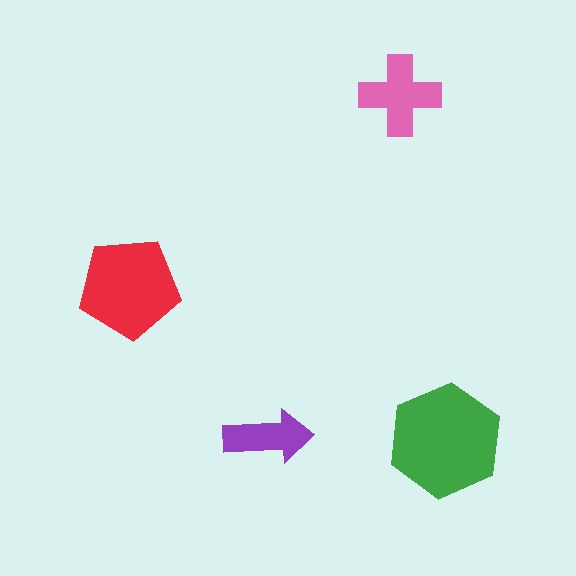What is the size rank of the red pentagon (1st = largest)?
2nd.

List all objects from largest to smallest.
The green hexagon, the red pentagon, the pink cross, the purple arrow.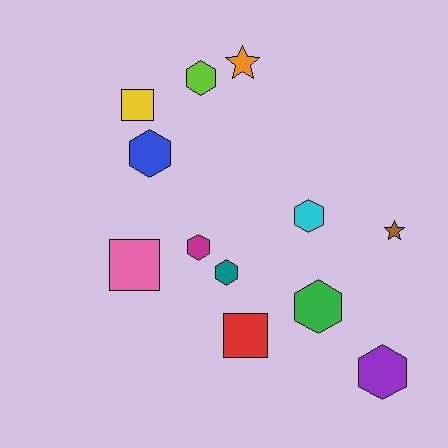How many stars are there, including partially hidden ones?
There are 2 stars.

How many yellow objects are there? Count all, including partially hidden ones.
There is 1 yellow object.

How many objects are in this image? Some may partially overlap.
There are 12 objects.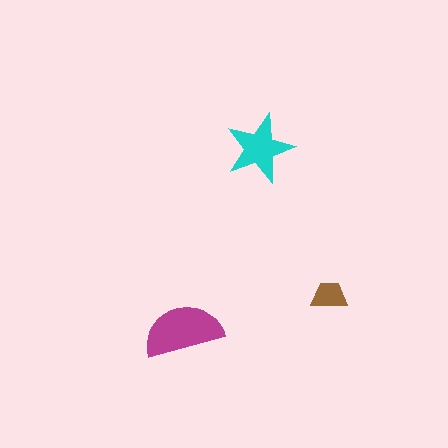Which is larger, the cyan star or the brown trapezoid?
The cyan star.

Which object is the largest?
The magenta semicircle.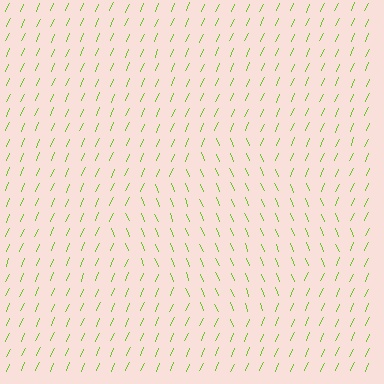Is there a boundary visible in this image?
Yes, there is a texture boundary formed by a change in line orientation.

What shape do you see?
I see a diamond.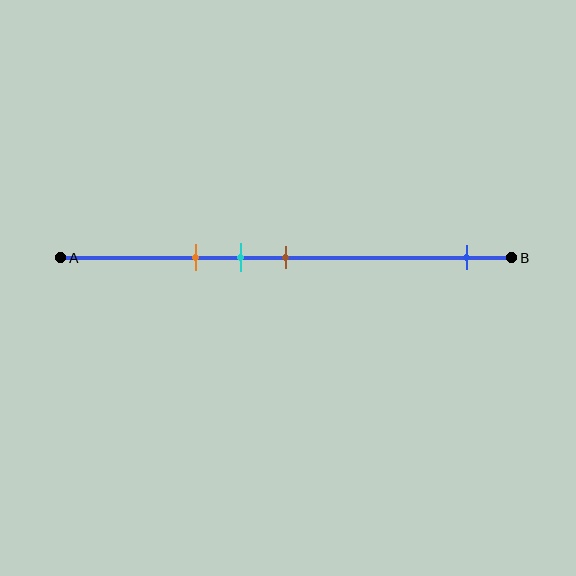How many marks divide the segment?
There are 4 marks dividing the segment.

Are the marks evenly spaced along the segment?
No, the marks are not evenly spaced.